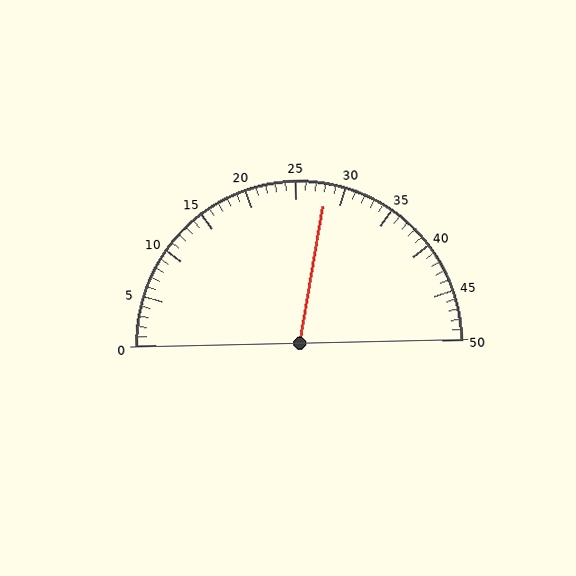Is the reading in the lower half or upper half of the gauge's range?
The reading is in the upper half of the range (0 to 50).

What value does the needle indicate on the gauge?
The needle indicates approximately 28.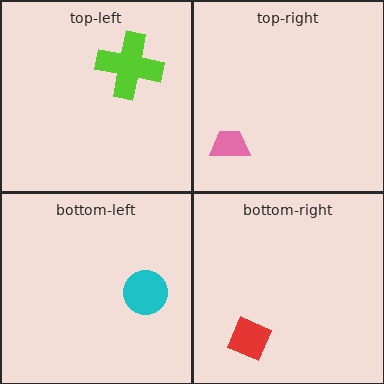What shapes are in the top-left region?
The lime cross.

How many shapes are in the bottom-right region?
1.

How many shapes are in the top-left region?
1.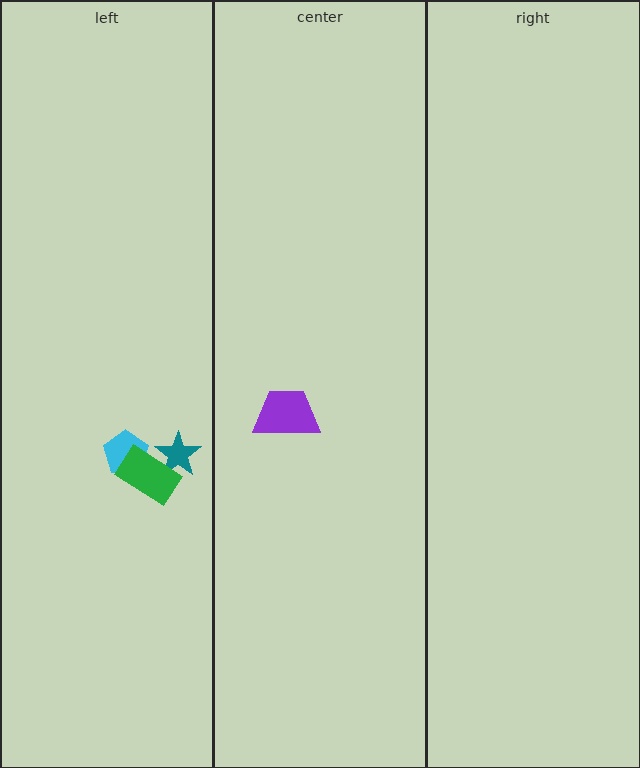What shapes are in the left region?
The teal star, the cyan pentagon, the green rectangle.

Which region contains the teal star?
The left region.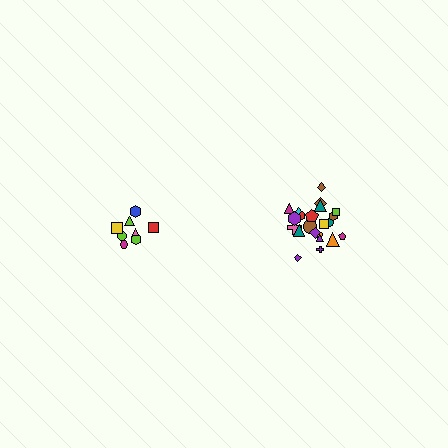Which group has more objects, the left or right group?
The right group.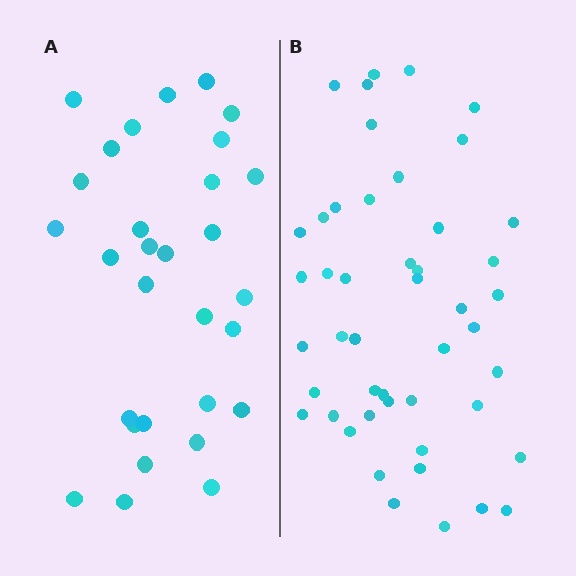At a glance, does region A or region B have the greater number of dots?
Region B (the right region) has more dots.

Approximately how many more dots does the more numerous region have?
Region B has approximately 15 more dots than region A.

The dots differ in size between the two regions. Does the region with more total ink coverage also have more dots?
No. Region A has more total ink coverage because its dots are larger, but region B actually contains more individual dots. Total area can be misleading — the number of items is what matters here.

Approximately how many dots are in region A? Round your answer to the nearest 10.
About 30 dots.